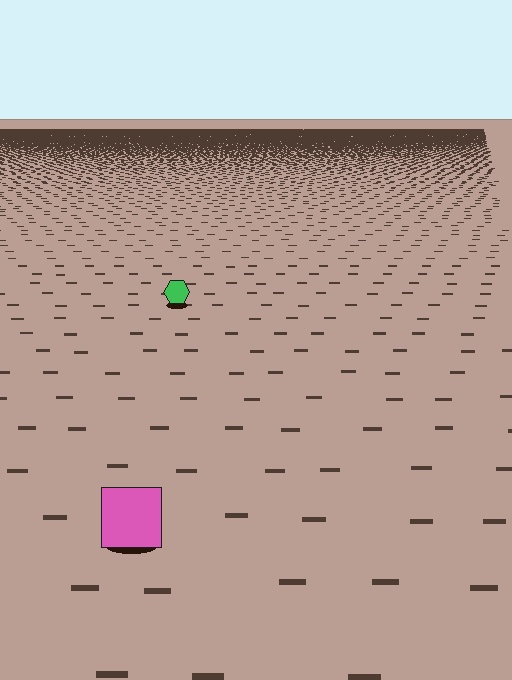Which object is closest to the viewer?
The pink square is closest. The texture marks near it are larger and more spread out.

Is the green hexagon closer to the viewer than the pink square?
No. The pink square is closer — you can tell from the texture gradient: the ground texture is coarser near it.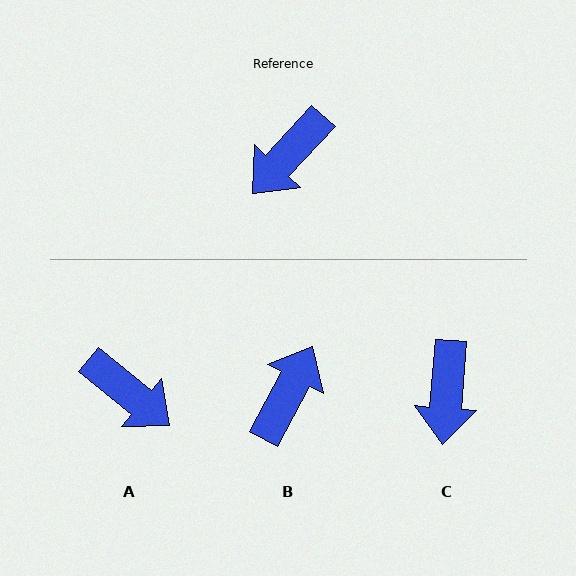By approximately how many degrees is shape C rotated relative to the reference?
Approximately 38 degrees counter-clockwise.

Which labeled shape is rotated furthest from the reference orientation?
B, about 165 degrees away.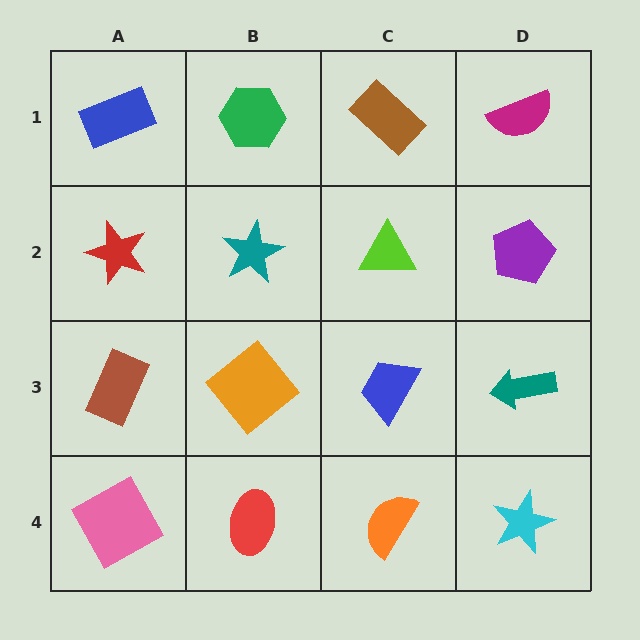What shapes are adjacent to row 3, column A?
A red star (row 2, column A), a pink square (row 4, column A), an orange diamond (row 3, column B).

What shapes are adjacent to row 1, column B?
A teal star (row 2, column B), a blue rectangle (row 1, column A), a brown rectangle (row 1, column C).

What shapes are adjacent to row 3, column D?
A purple pentagon (row 2, column D), a cyan star (row 4, column D), a blue trapezoid (row 3, column C).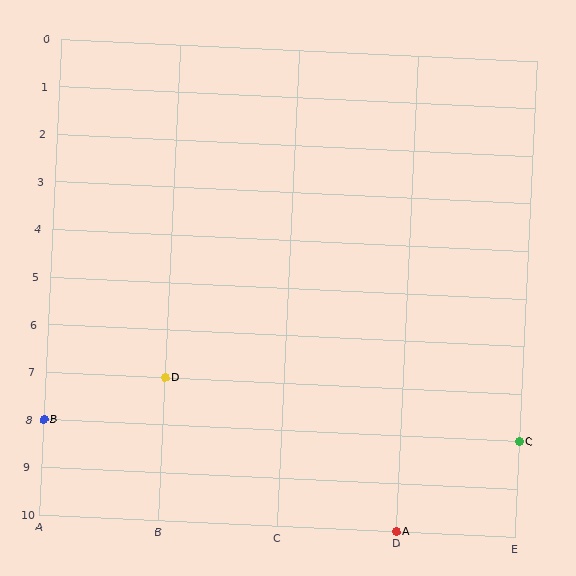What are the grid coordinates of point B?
Point B is at grid coordinates (A, 8).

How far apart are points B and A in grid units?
Points B and A are 3 columns and 2 rows apart (about 3.6 grid units diagonally).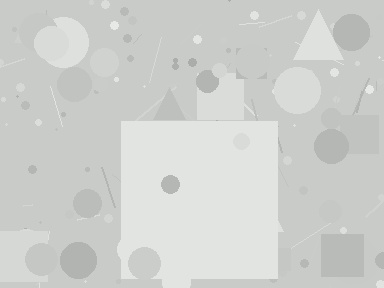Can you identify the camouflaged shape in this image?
The camouflaged shape is a square.